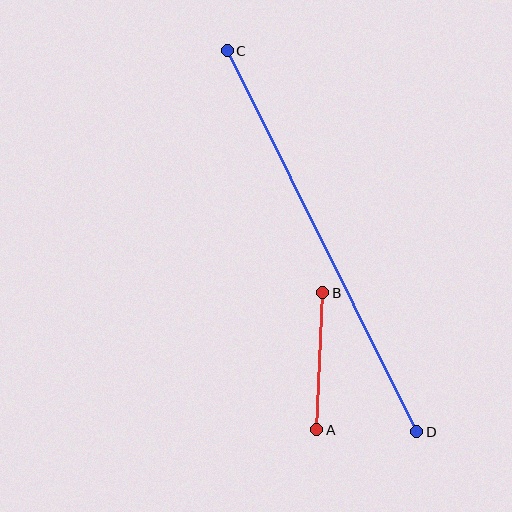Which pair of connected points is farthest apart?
Points C and D are farthest apart.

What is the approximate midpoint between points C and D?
The midpoint is at approximately (322, 241) pixels.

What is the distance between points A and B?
The distance is approximately 137 pixels.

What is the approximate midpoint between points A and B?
The midpoint is at approximately (320, 361) pixels.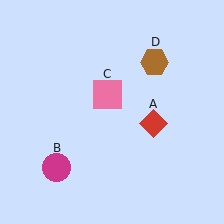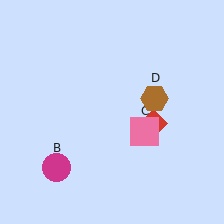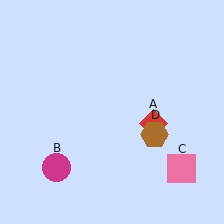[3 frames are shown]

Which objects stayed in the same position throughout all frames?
Red diamond (object A) and magenta circle (object B) remained stationary.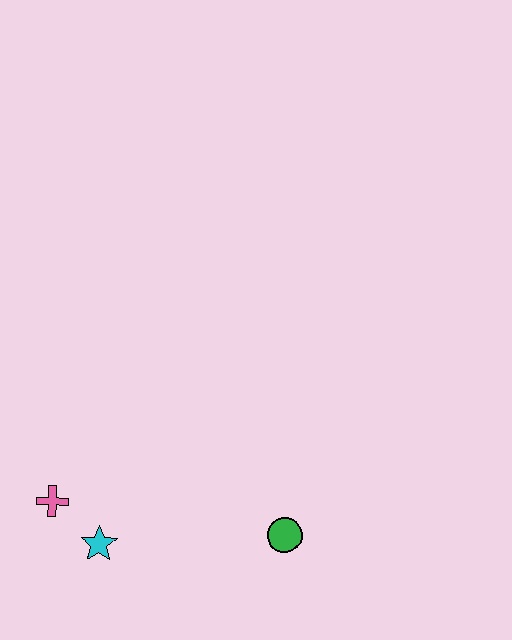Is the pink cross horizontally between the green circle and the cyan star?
No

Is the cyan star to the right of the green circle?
No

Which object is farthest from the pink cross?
The green circle is farthest from the pink cross.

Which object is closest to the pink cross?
The cyan star is closest to the pink cross.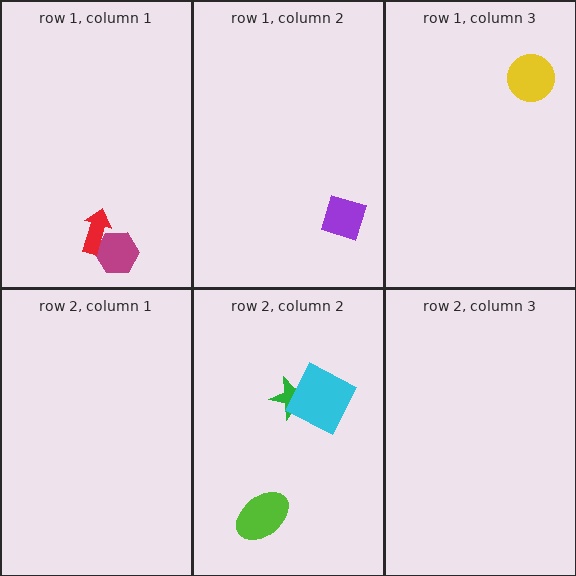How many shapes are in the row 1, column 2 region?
1.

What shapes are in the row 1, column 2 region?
The purple diamond.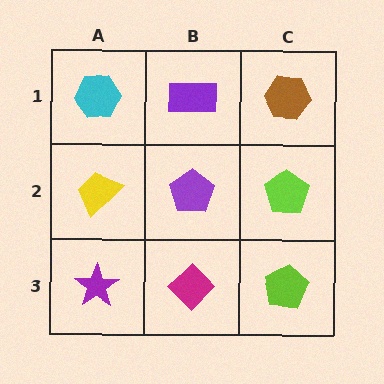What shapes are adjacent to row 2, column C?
A brown hexagon (row 1, column C), a lime pentagon (row 3, column C), a purple pentagon (row 2, column B).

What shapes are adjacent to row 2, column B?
A purple rectangle (row 1, column B), a magenta diamond (row 3, column B), a yellow trapezoid (row 2, column A), a lime pentagon (row 2, column C).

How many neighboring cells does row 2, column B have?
4.